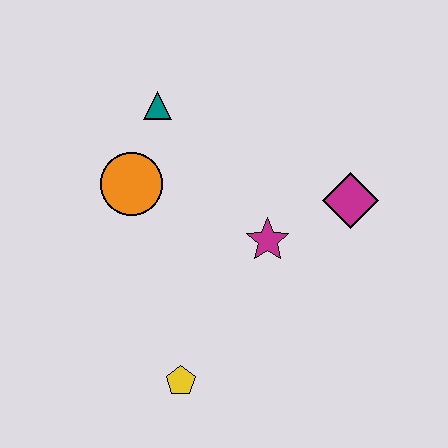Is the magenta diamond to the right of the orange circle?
Yes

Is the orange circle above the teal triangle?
No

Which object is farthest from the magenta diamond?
The yellow pentagon is farthest from the magenta diamond.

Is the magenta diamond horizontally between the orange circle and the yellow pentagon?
No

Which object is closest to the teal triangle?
The orange circle is closest to the teal triangle.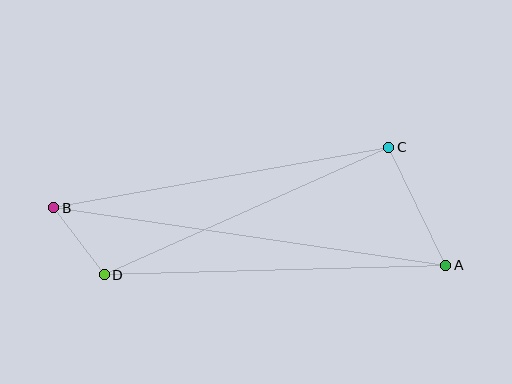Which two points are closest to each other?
Points B and D are closest to each other.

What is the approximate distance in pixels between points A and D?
The distance between A and D is approximately 342 pixels.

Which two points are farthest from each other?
Points A and B are farthest from each other.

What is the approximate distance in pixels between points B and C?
The distance between B and C is approximately 340 pixels.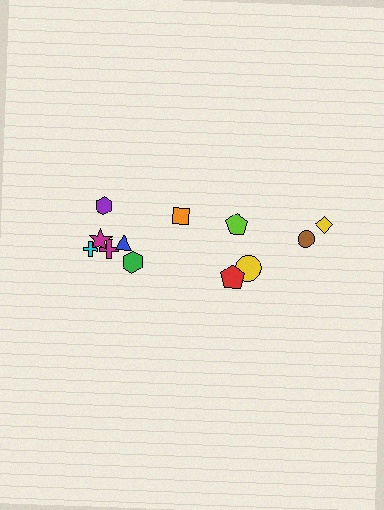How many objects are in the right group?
There are 5 objects.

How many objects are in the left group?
There are 7 objects.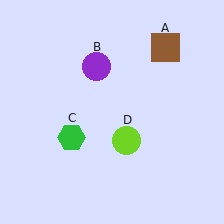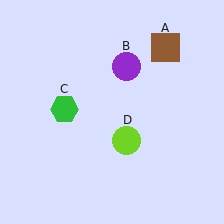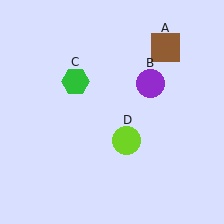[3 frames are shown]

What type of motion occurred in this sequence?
The purple circle (object B), green hexagon (object C) rotated clockwise around the center of the scene.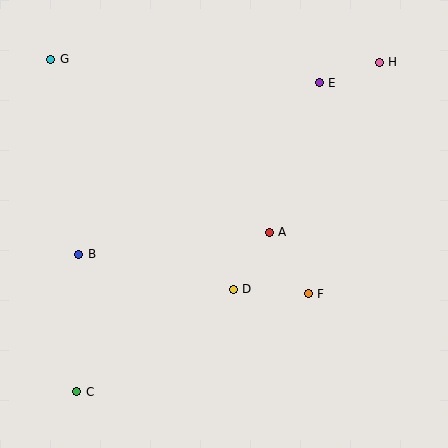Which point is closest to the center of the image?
Point A at (269, 232) is closest to the center.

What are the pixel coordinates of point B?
Point B is at (79, 254).